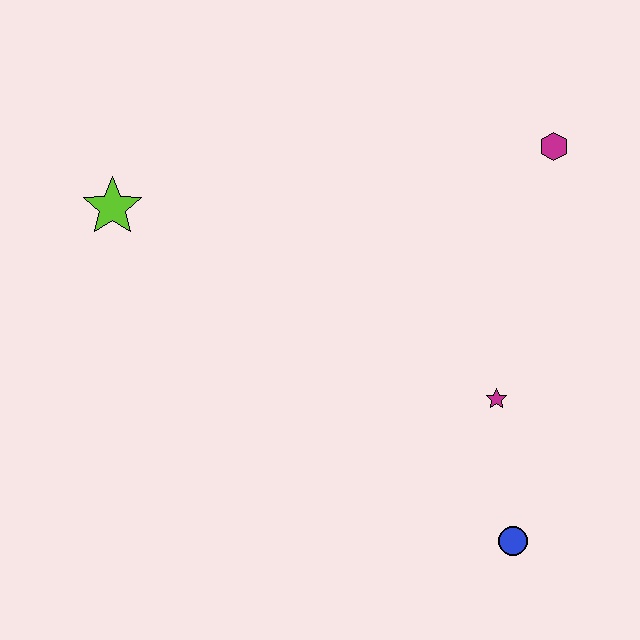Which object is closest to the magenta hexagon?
The magenta star is closest to the magenta hexagon.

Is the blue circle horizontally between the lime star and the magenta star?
No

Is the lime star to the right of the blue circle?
No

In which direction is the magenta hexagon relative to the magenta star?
The magenta hexagon is above the magenta star.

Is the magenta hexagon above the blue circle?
Yes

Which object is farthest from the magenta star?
The lime star is farthest from the magenta star.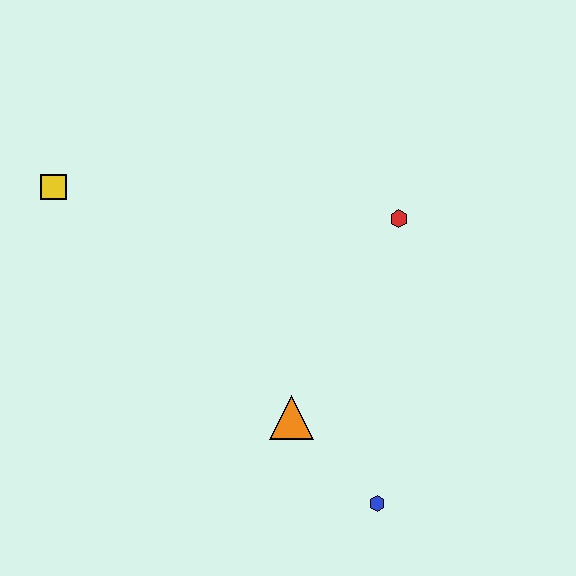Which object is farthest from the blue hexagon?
The yellow square is farthest from the blue hexagon.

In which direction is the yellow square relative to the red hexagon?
The yellow square is to the left of the red hexagon.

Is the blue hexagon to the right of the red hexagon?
No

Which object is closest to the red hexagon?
The orange triangle is closest to the red hexagon.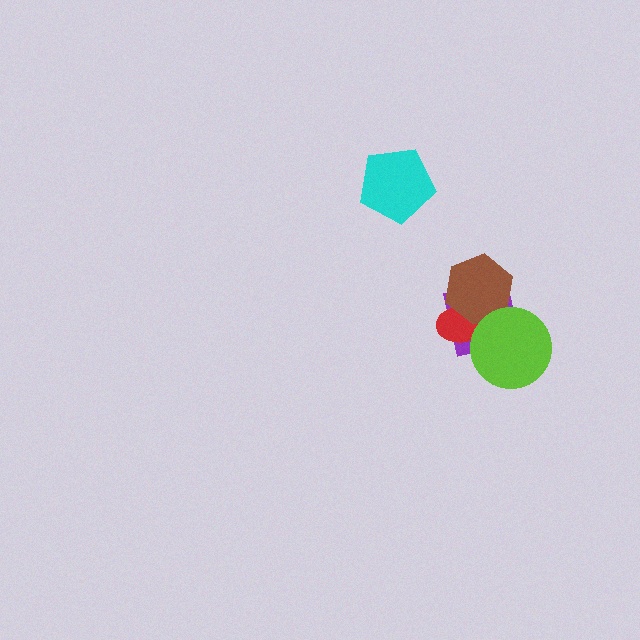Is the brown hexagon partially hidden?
Yes, it is partially covered by another shape.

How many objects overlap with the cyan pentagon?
0 objects overlap with the cyan pentagon.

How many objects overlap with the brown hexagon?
3 objects overlap with the brown hexagon.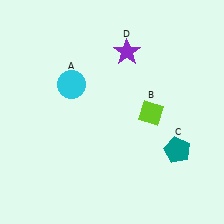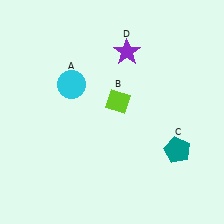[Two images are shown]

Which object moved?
The lime diamond (B) moved left.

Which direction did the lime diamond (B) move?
The lime diamond (B) moved left.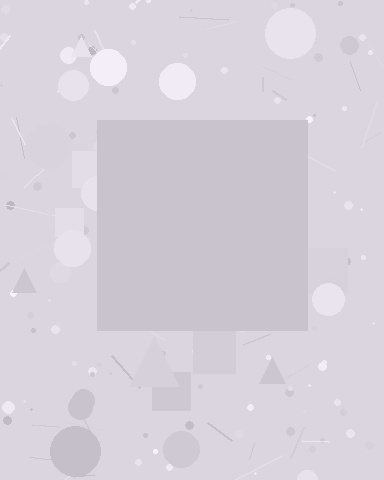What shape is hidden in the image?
A square is hidden in the image.